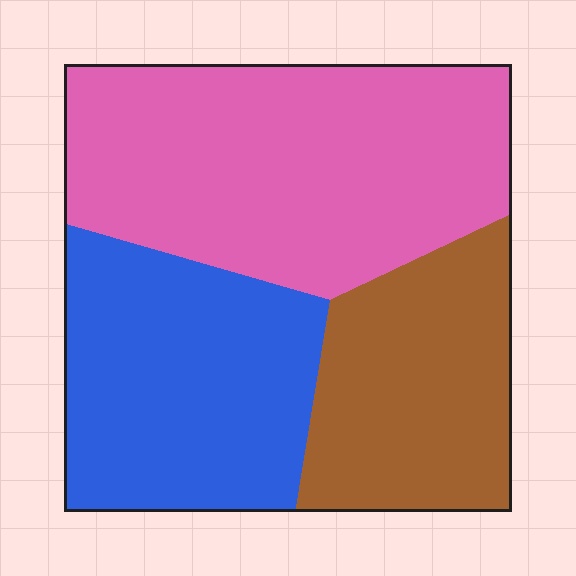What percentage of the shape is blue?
Blue covers around 30% of the shape.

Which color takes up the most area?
Pink, at roughly 45%.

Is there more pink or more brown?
Pink.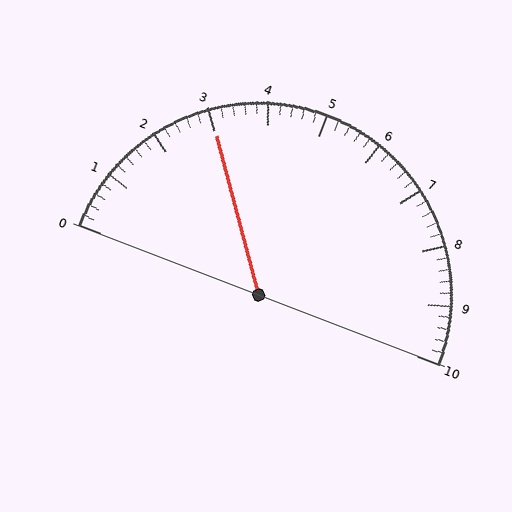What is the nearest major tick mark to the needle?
The nearest major tick mark is 3.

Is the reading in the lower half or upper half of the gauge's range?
The reading is in the lower half of the range (0 to 10).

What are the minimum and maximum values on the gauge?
The gauge ranges from 0 to 10.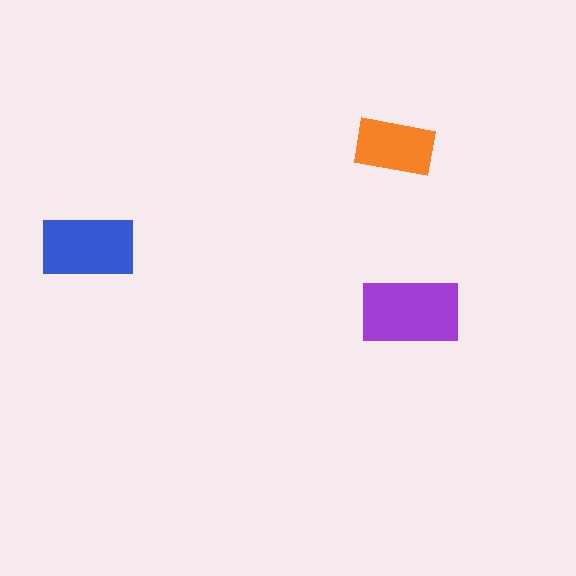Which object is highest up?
The orange rectangle is topmost.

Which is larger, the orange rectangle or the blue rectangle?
The blue one.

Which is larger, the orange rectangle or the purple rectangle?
The purple one.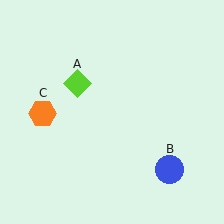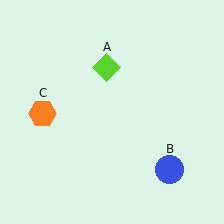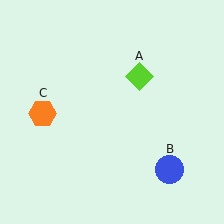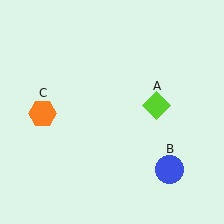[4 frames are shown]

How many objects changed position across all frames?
1 object changed position: lime diamond (object A).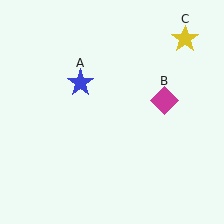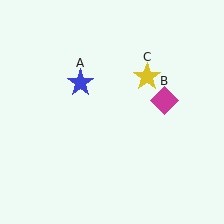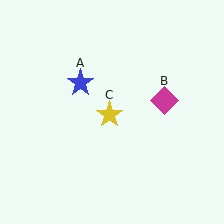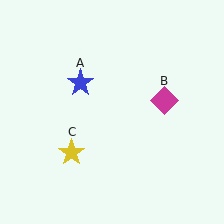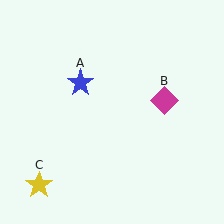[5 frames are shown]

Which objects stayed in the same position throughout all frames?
Blue star (object A) and magenta diamond (object B) remained stationary.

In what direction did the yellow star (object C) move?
The yellow star (object C) moved down and to the left.